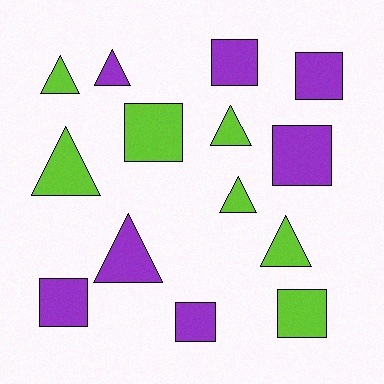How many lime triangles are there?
There are 5 lime triangles.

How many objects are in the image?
There are 14 objects.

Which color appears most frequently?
Lime, with 7 objects.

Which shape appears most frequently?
Square, with 7 objects.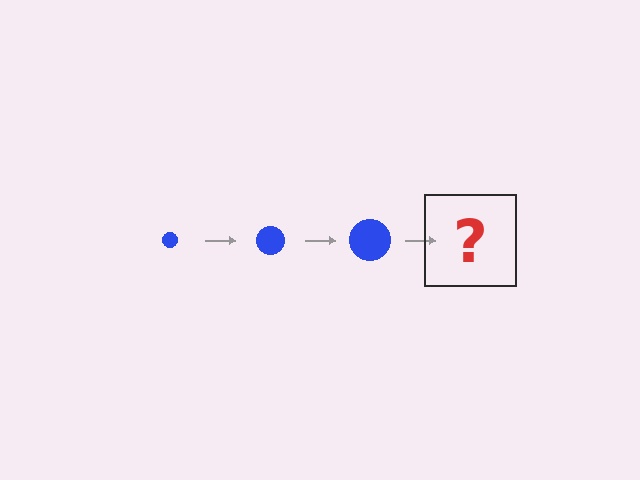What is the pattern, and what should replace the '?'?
The pattern is that the circle gets progressively larger each step. The '?' should be a blue circle, larger than the previous one.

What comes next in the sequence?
The next element should be a blue circle, larger than the previous one.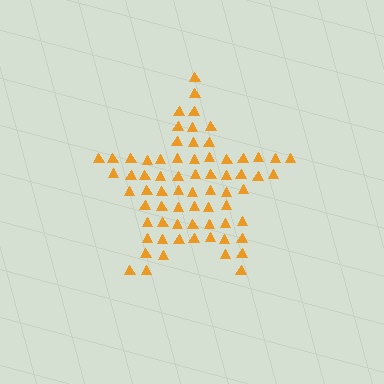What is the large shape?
The large shape is a star.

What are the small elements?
The small elements are triangles.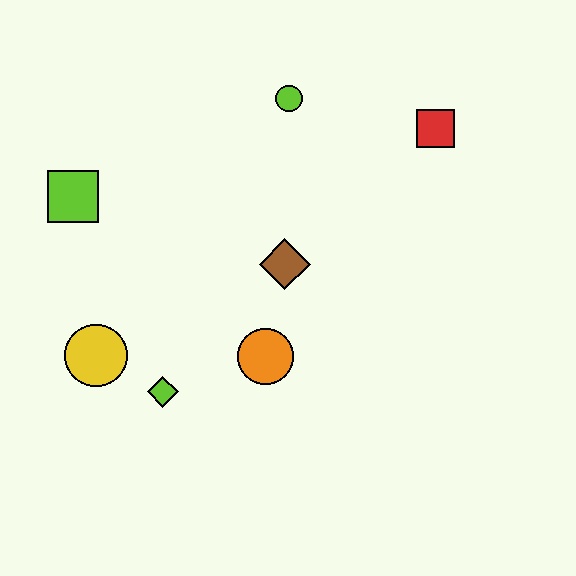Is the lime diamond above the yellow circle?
No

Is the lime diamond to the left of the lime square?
No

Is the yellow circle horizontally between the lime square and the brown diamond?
Yes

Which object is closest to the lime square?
The yellow circle is closest to the lime square.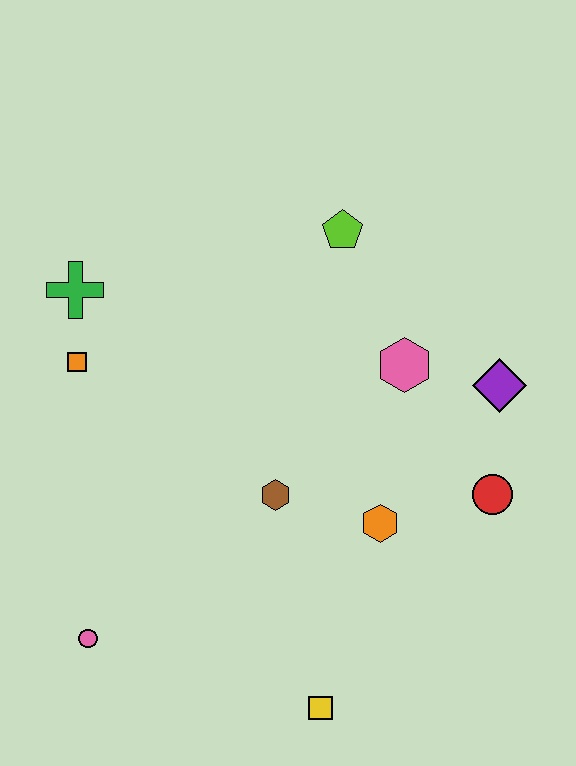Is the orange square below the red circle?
No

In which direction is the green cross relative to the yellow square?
The green cross is above the yellow square.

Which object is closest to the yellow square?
The orange hexagon is closest to the yellow square.